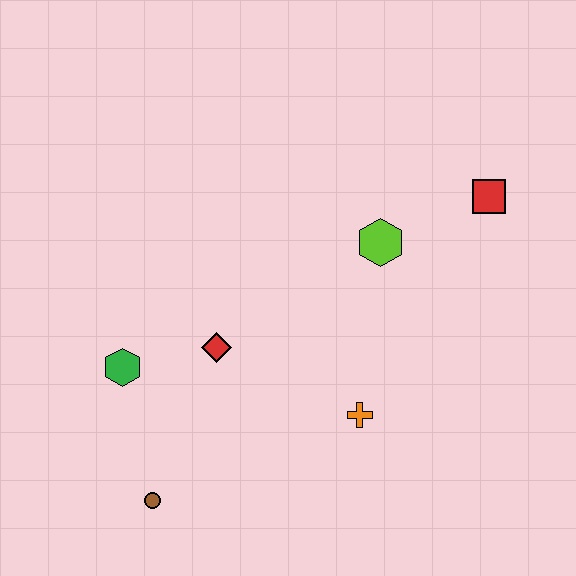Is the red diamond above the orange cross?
Yes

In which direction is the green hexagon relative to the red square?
The green hexagon is to the left of the red square.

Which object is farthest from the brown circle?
The red square is farthest from the brown circle.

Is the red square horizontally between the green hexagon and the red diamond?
No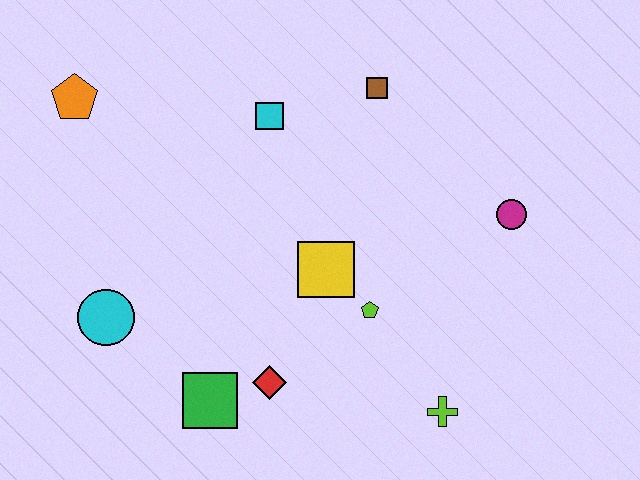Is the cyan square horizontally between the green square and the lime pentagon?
Yes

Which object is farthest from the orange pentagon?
The lime cross is farthest from the orange pentagon.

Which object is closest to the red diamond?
The green square is closest to the red diamond.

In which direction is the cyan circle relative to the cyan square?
The cyan circle is below the cyan square.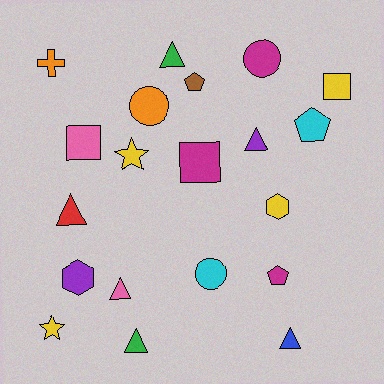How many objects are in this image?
There are 20 objects.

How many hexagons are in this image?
There are 2 hexagons.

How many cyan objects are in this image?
There are 2 cyan objects.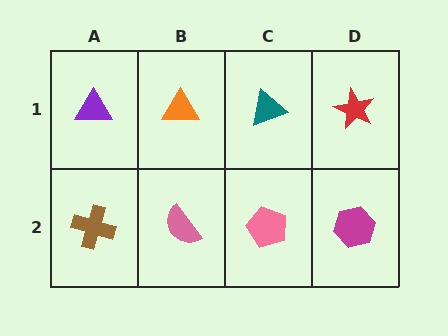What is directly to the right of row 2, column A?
A pink semicircle.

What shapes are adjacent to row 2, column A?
A purple triangle (row 1, column A), a pink semicircle (row 2, column B).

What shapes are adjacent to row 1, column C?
A pink pentagon (row 2, column C), an orange triangle (row 1, column B), a red star (row 1, column D).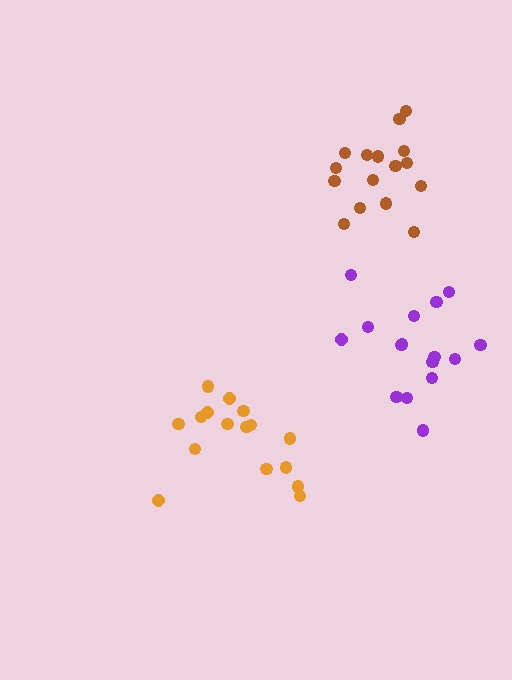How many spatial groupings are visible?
There are 3 spatial groupings.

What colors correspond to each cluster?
The clusters are colored: purple, brown, orange.